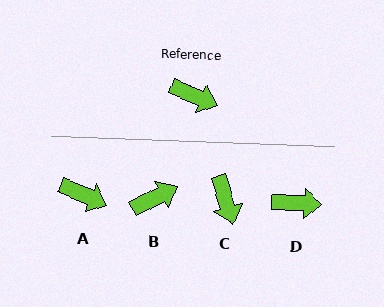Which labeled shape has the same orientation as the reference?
A.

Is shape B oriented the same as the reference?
No, it is off by about 50 degrees.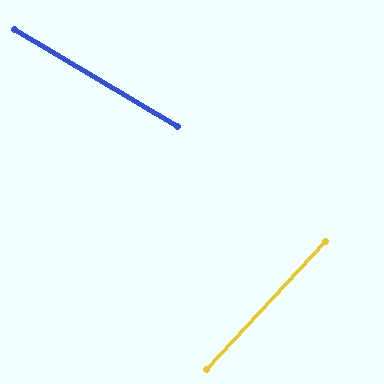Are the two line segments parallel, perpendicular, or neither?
Neither parallel nor perpendicular — they differ by about 78°.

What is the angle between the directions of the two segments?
Approximately 78 degrees.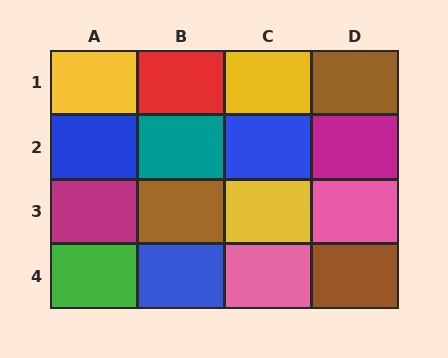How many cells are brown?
3 cells are brown.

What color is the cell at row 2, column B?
Teal.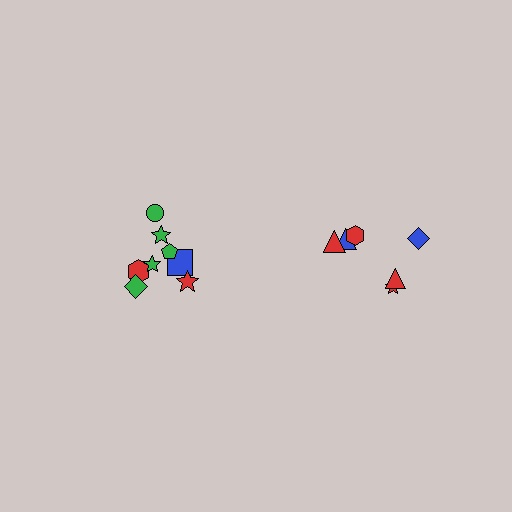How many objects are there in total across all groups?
There are 14 objects.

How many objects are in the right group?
There are 6 objects.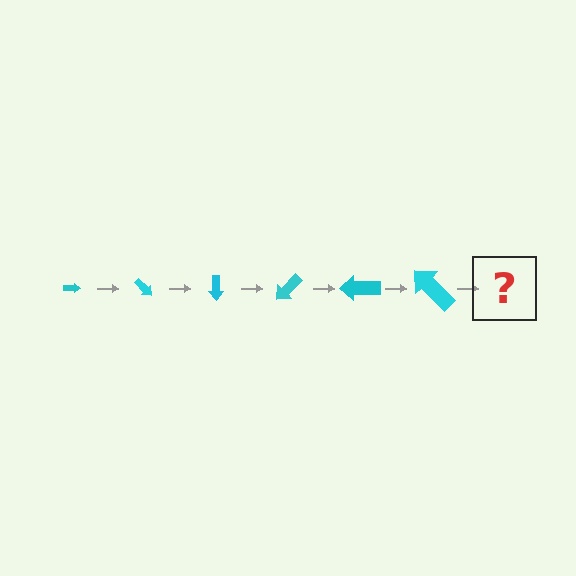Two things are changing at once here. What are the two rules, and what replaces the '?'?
The two rules are that the arrow grows larger each step and it rotates 45 degrees each step. The '?' should be an arrow, larger than the previous one and rotated 270 degrees from the start.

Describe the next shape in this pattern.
It should be an arrow, larger than the previous one and rotated 270 degrees from the start.